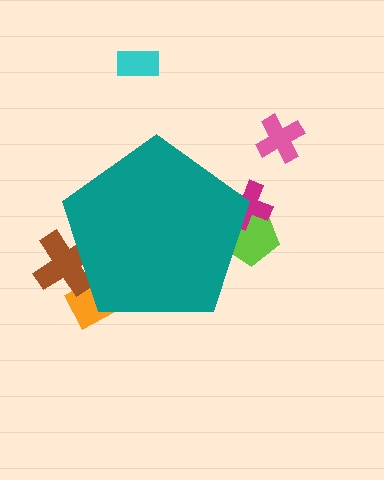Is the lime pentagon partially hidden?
Yes, the lime pentagon is partially hidden behind the teal pentagon.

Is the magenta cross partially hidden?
Yes, the magenta cross is partially hidden behind the teal pentagon.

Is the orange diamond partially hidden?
Yes, the orange diamond is partially hidden behind the teal pentagon.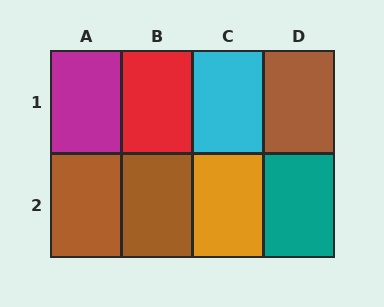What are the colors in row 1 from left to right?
Magenta, red, cyan, brown.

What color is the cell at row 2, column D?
Teal.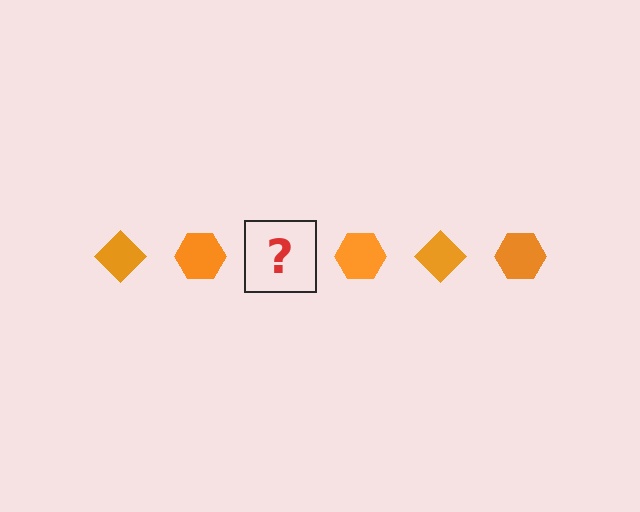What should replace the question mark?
The question mark should be replaced with an orange diamond.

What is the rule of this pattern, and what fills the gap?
The rule is that the pattern cycles through diamond, hexagon shapes in orange. The gap should be filled with an orange diamond.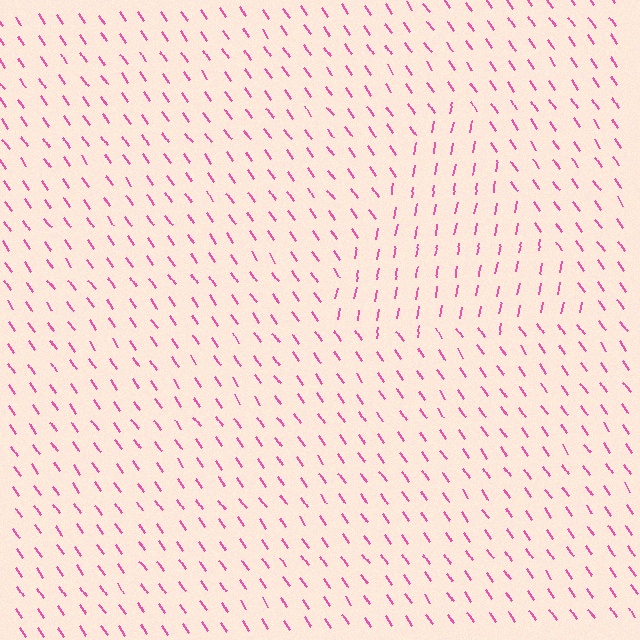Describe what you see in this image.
The image is filled with small pink line segments. A triangle region in the image has lines oriented differently from the surrounding lines, creating a visible texture boundary.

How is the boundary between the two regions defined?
The boundary is defined purely by a change in line orientation (approximately 45 degrees difference). All lines are the same color and thickness.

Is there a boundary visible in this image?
Yes, there is a texture boundary formed by a change in line orientation.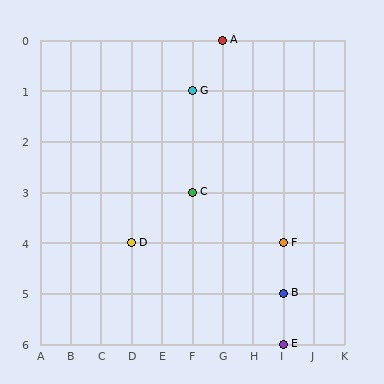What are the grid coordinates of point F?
Point F is at grid coordinates (I, 4).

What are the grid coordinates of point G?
Point G is at grid coordinates (F, 1).